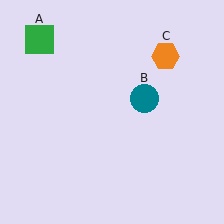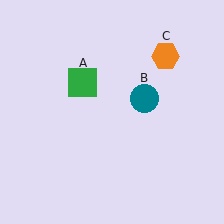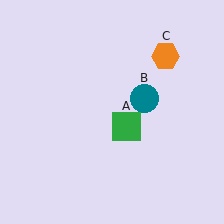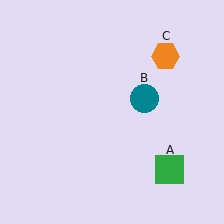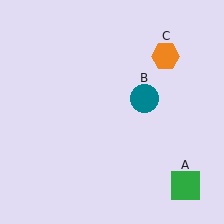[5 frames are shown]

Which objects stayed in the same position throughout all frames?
Teal circle (object B) and orange hexagon (object C) remained stationary.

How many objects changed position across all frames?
1 object changed position: green square (object A).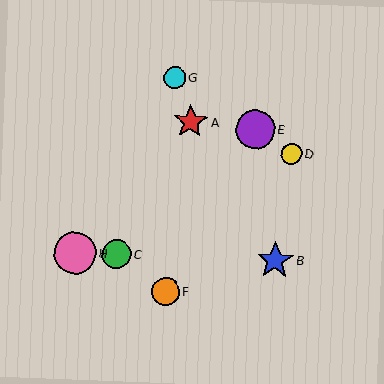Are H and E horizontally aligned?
No, H is at y≈253 and E is at y≈129.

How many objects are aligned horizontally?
3 objects (B, C, H) are aligned horizontally.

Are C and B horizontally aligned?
Yes, both are at y≈254.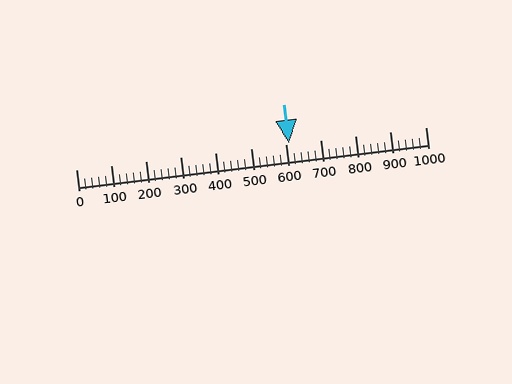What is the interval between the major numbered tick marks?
The major tick marks are spaced 100 units apart.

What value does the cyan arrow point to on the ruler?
The cyan arrow points to approximately 610.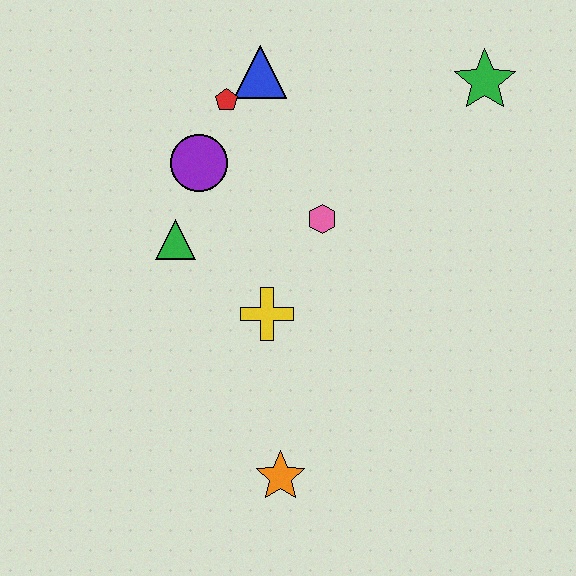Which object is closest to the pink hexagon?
The yellow cross is closest to the pink hexagon.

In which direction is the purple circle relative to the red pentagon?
The purple circle is below the red pentagon.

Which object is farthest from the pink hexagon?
The orange star is farthest from the pink hexagon.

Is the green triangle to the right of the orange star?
No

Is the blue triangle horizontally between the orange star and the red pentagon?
Yes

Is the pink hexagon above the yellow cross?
Yes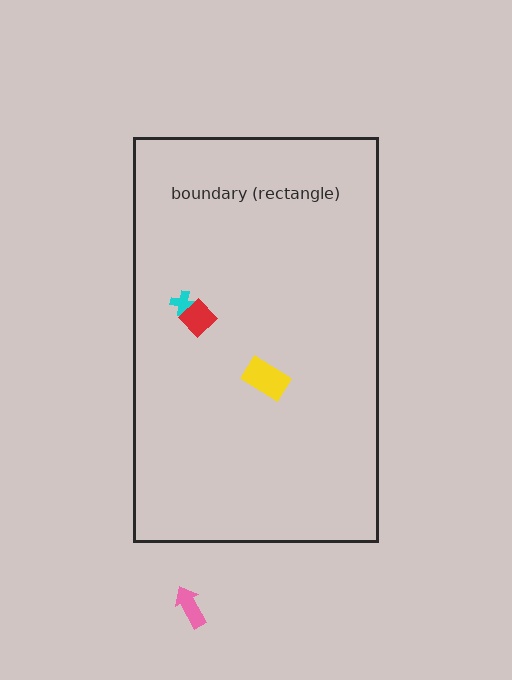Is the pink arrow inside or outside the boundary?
Outside.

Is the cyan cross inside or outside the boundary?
Inside.